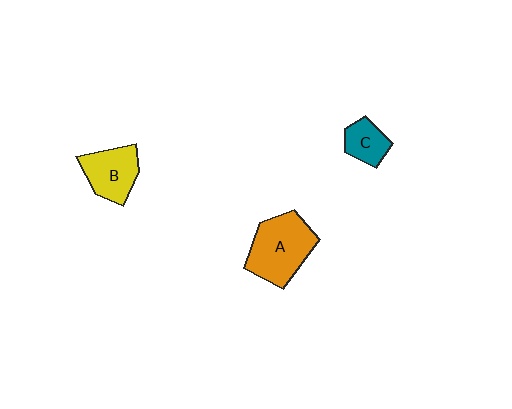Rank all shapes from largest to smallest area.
From largest to smallest: A (orange), B (yellow), C (teal).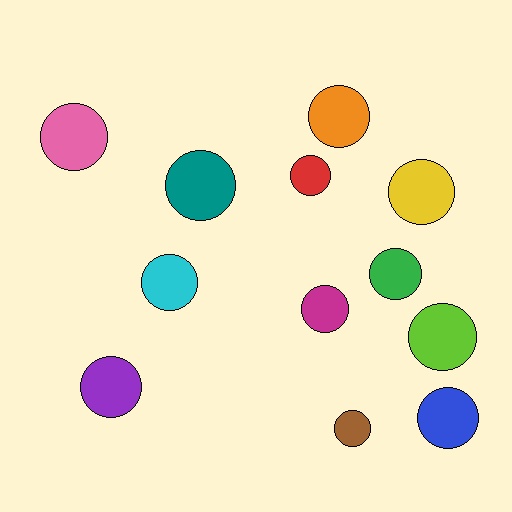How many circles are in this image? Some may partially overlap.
There are 12 circles.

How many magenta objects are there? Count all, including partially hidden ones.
There is 1 magenta object.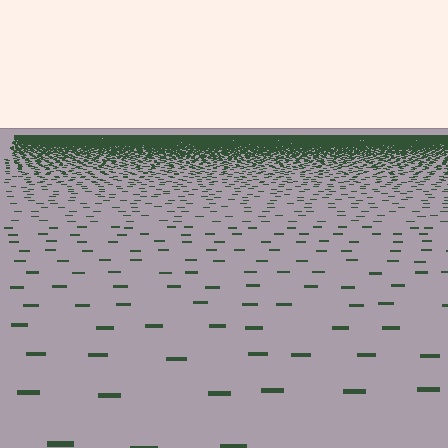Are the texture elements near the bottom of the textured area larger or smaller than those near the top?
Larger. Near the bottom, elements are closer to the viewer and appear at a bigger on-screen size.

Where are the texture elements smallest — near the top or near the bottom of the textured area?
Near the top.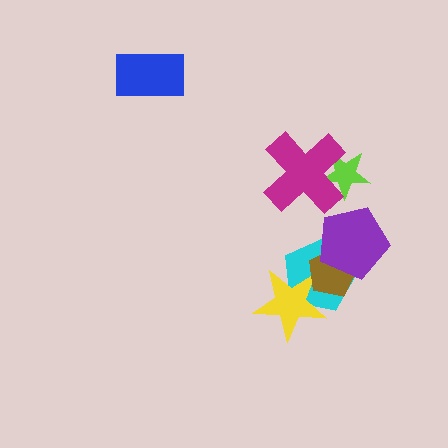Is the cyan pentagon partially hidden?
Yes, it is partially covered by another shape.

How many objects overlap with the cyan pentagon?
3 objects overlap with the cyan pentagon.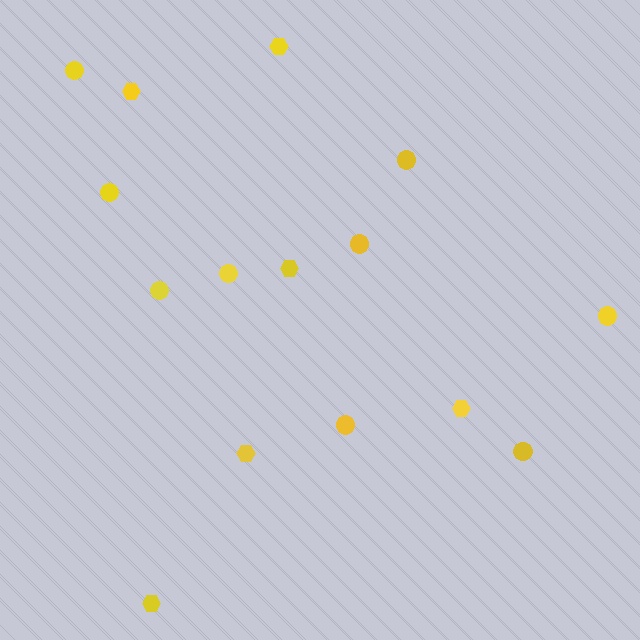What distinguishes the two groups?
There are 2 groups: one group of circles (9) and one group of hexagons (6).